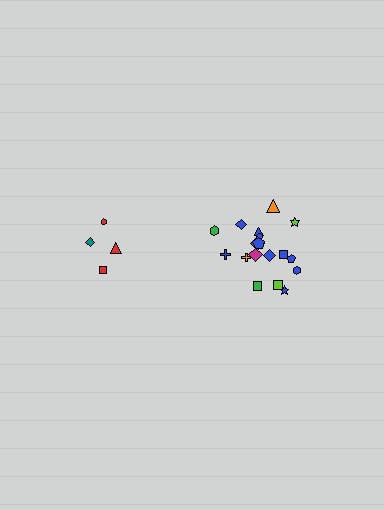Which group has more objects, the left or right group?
The right group.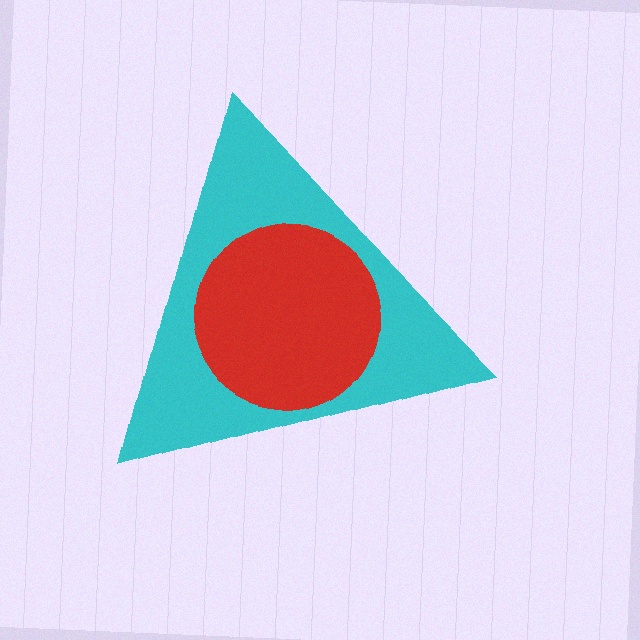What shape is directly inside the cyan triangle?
The red circle.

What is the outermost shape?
The cyan triangle.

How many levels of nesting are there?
2.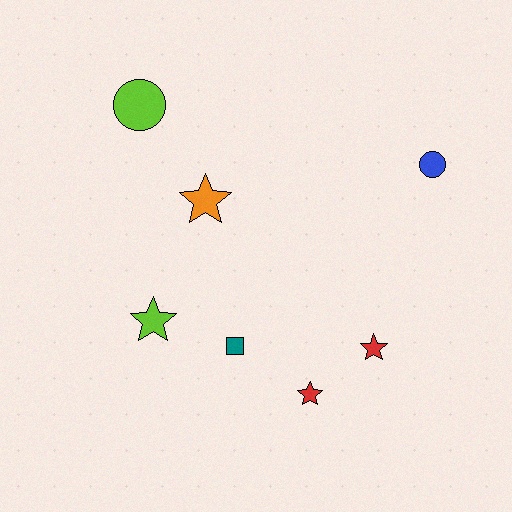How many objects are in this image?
There are 7 objects.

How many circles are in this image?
There are 2 circles.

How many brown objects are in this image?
There are no brown objects.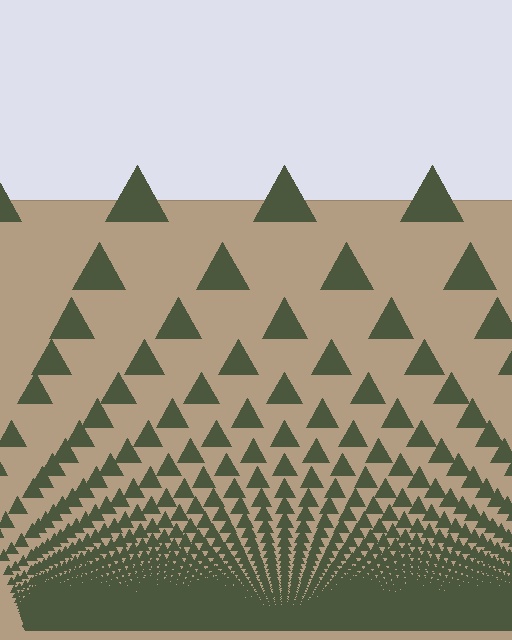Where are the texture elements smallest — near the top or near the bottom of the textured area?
Near the bottom.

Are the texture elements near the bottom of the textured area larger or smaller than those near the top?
Smaller. The gradient is inverted — elements near the bottom are smaller and denser.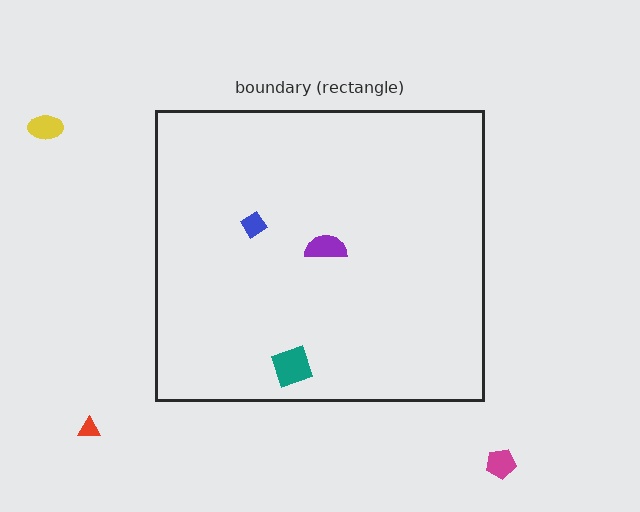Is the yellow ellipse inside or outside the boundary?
Outside.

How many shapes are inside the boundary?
3 inside, 3 outside.